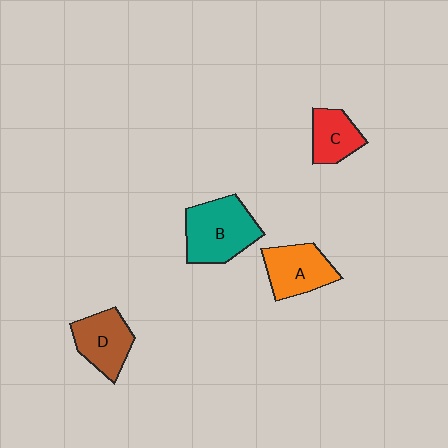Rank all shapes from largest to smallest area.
From largest to smallest: B (teal), A (orange), D (brown), C (red).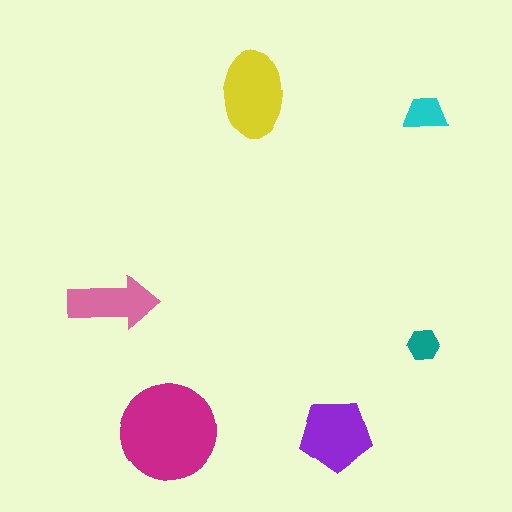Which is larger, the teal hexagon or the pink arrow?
The pink arrow.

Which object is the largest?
The magenta circle.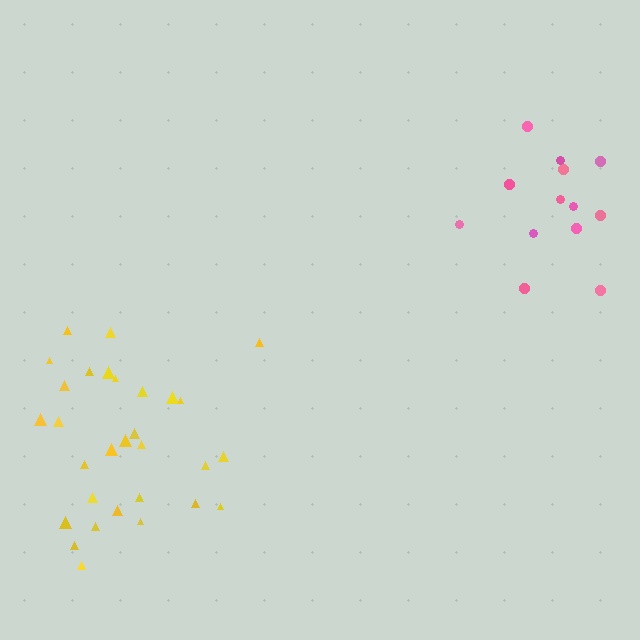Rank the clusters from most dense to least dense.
yellow, pink.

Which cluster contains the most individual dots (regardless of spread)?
Yellow (30).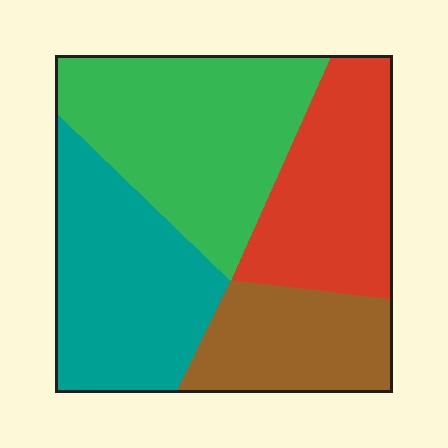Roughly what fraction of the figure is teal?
Teal covers 28% of the figure.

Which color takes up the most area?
Green, at roughly 30%.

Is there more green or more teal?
Green.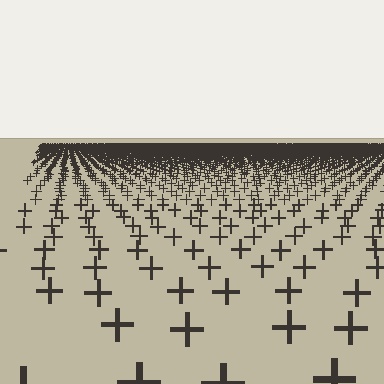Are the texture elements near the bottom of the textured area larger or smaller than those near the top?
Larger. Near the bottom, elements are closer to the viewer and appear at a bigger on-screen size.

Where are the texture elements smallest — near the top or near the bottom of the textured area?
Near the top.